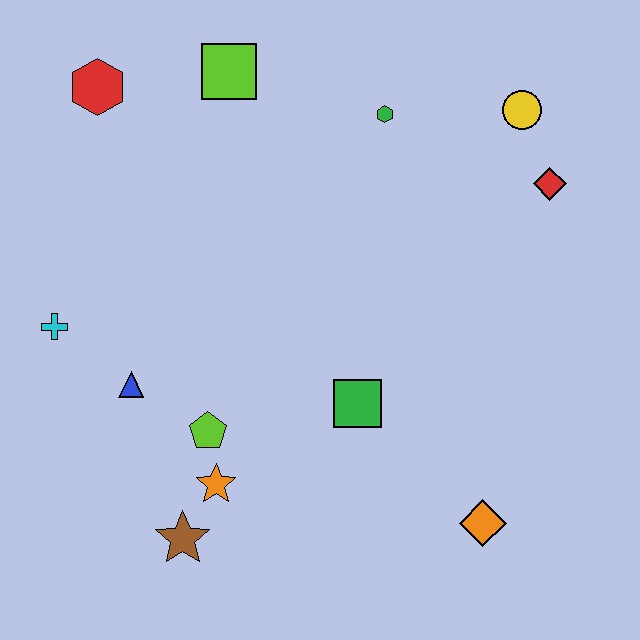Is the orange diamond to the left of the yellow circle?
Yes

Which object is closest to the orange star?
The lime pentagon is closest to the orange star.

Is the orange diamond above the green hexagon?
No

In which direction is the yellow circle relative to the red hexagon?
The yellow circle is to the right of the red hexagon.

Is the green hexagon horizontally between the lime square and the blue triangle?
No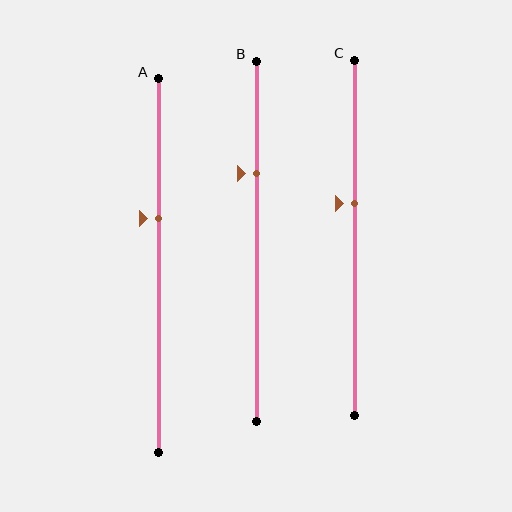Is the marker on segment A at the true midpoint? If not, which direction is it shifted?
No, the marker on segment A is shifted upward by about 13% of the segment length.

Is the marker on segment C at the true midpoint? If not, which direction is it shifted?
No, the marker on segment C is shifted upward by about 10% of the segment length.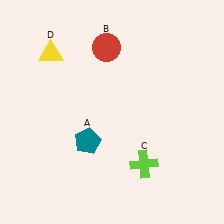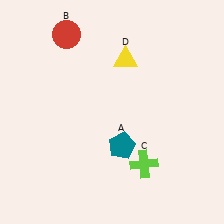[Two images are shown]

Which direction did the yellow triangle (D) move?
The yellow triangle (D) moved right.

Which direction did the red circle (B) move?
The red circle (B) moved left.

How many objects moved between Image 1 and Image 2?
3 objects moved between the two images.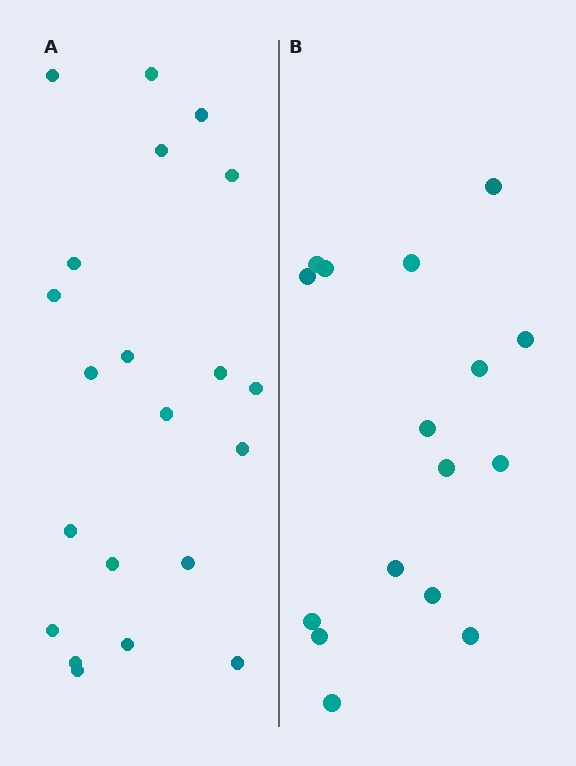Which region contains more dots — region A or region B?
Region A (the left region) has more dots.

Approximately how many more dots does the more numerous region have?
Region A has about 5 more dots than region B.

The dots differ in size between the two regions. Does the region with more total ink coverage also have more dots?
No. Region B has more total ink coverage because its dots are larger, but region A actually contains more individual dots. Total area can be misleading — the number of items is what matters here.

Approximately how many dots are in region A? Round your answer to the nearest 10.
About 20 dots. (The exact count is 21, which rounds to 20.)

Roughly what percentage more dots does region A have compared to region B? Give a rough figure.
About 30% more.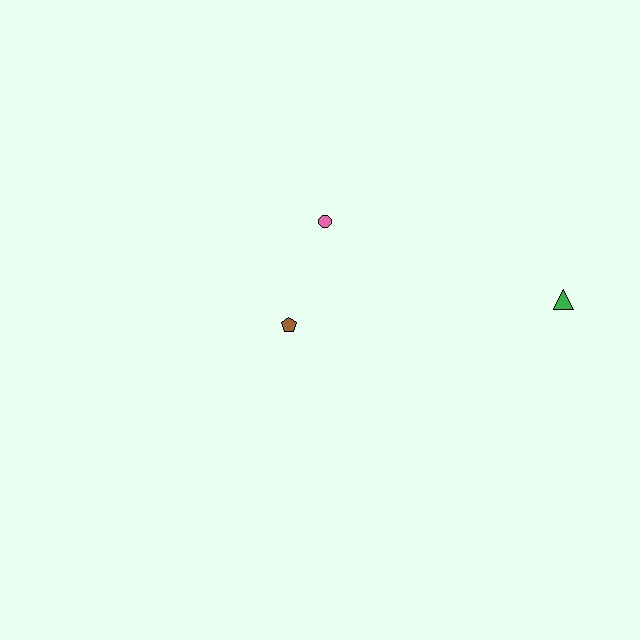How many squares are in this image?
There are no squares.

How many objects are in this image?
There are 3 objects.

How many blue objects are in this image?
There are no blue objects.